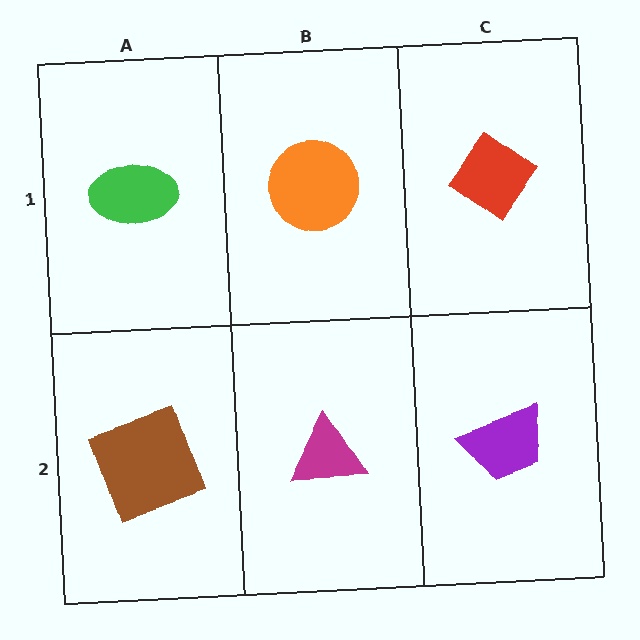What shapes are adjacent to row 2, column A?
A green ellipse (row 1, column A), a magenta triangle (row 2, column B).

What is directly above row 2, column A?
A green ellipse.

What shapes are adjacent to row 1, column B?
A magenta triangle (row 2, column B), a green ellipse (row 1, column A), a red diamond (row 1, column C).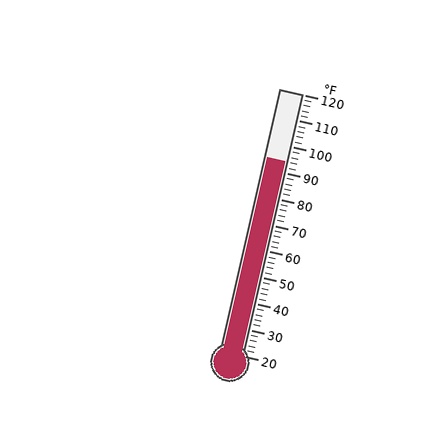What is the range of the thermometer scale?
The thermometer scale ranges from 20°F to 120°F.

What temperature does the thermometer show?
The thermometer shows approximately 94°F.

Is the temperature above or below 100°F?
The temperature is below 100°F.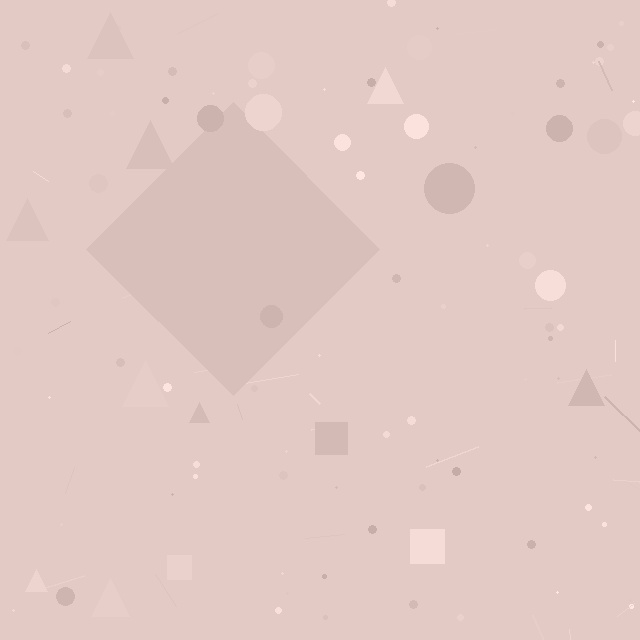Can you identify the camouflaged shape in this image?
The camouflaged shape is a diamond.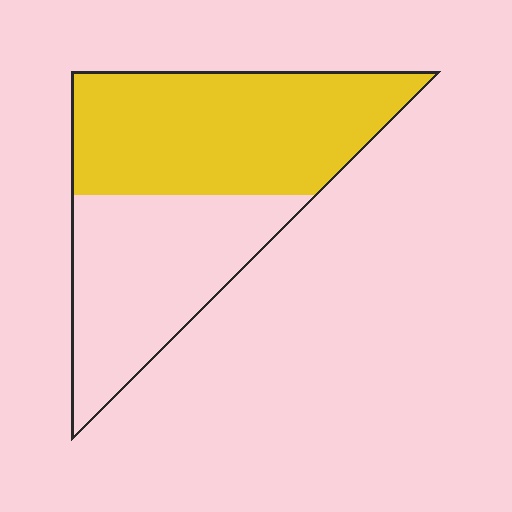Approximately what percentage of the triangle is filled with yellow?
Approximately 55%.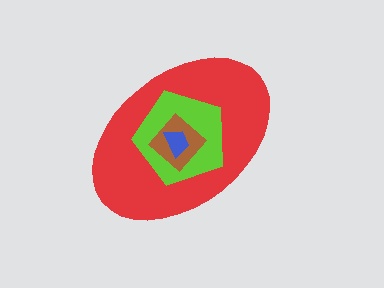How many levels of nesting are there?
4.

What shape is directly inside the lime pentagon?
The brown diamond.